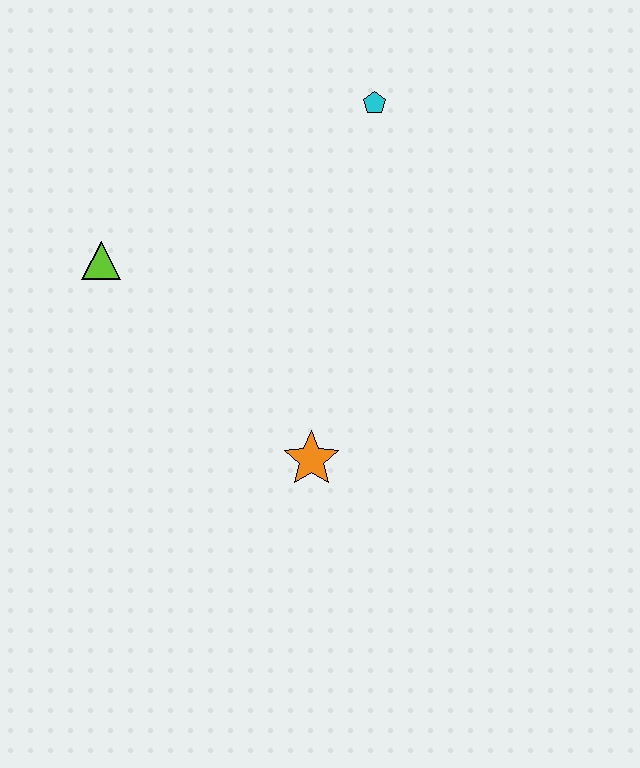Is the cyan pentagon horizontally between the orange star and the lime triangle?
No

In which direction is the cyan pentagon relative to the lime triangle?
The cyan pentagon is to the right of the lime triangle.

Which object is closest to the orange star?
The lime triangle is closest to the orange star.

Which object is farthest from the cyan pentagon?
The orange star is farthest from the cyan pentagon.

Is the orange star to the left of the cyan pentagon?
Yes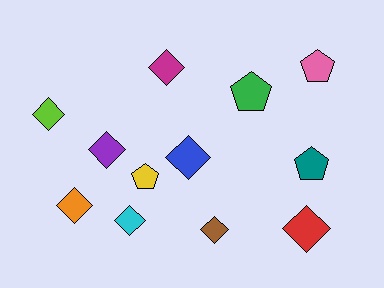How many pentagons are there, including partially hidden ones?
There are 4 pentagons.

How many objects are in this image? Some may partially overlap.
There are 12 objects.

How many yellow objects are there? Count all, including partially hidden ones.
There is 1 yellow object.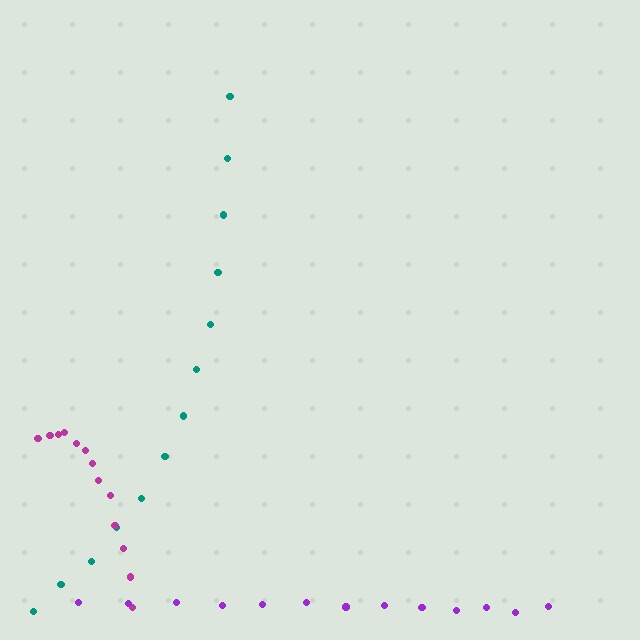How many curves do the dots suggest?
There are 3 distinct paths.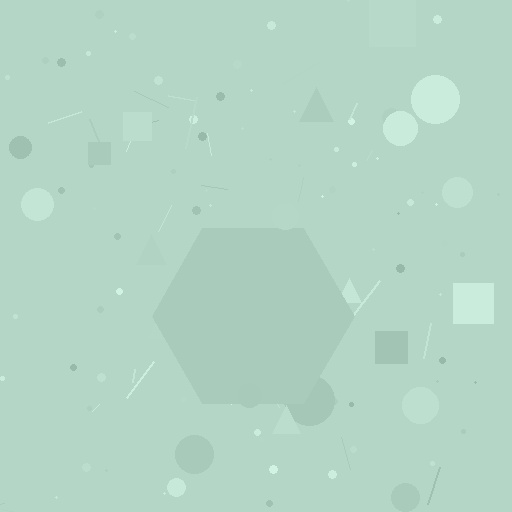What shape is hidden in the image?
A hexagon is hidden in the image.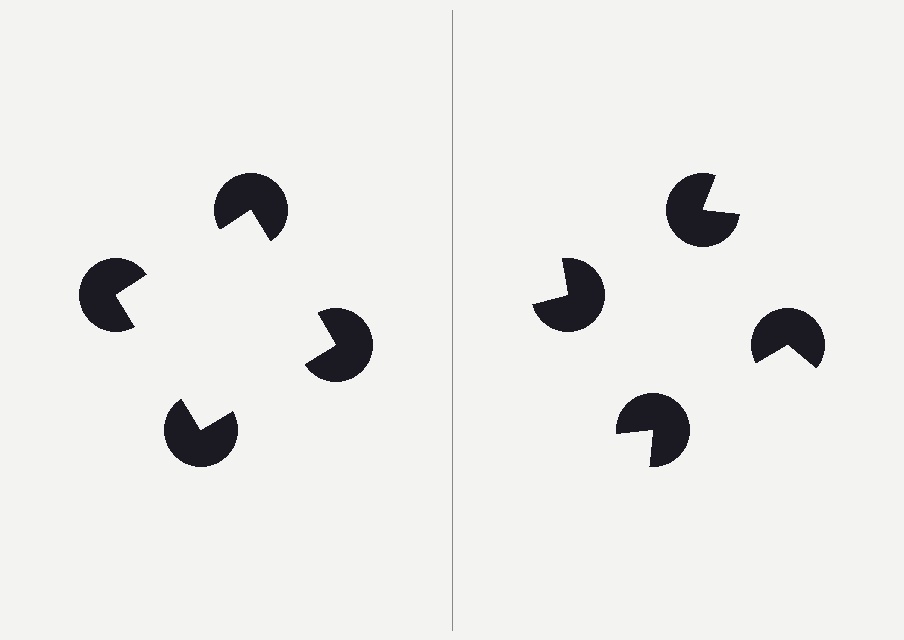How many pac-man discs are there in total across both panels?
8 — 4 on each side.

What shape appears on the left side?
An illusory square.